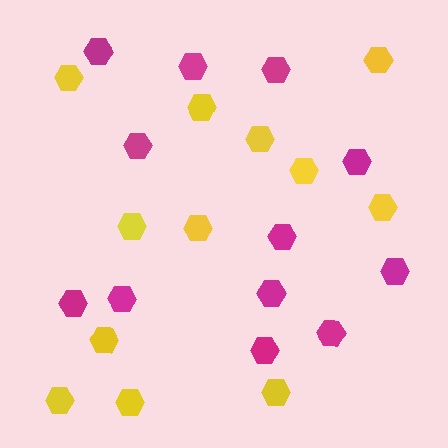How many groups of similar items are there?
There are 2 groups: one group of yellow hexagons (12) and one group of magenta hexagons (12).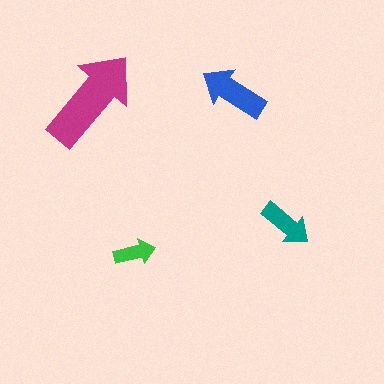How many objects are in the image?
There are 4 objects in the image.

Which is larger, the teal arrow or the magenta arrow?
The magenta one.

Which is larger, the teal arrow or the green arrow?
The teal one.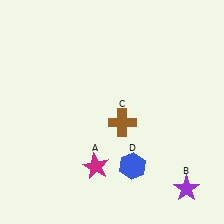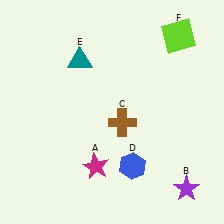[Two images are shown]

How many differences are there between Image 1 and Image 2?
There are 2 differences between the two images.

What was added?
A teal triangle (E), a lime square (F) were added in Image 2.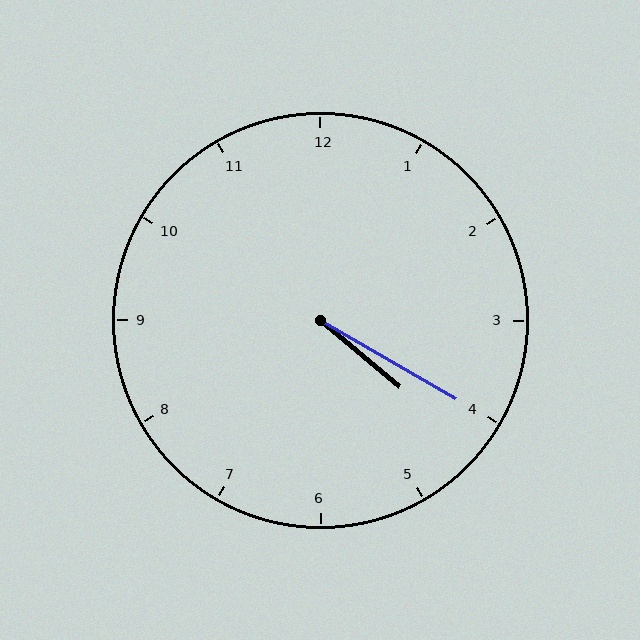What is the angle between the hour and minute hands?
Approximately 10 degrees.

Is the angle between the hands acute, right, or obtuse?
It is acute.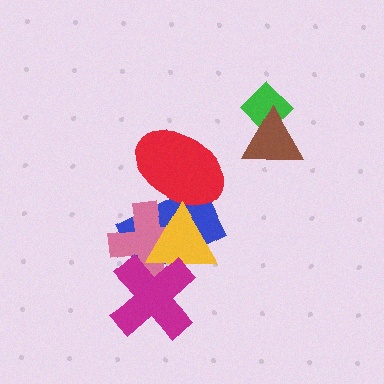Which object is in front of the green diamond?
The brown triangle is in front of the green diamond.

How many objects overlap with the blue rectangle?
4 objects overlap with the blue rectangle.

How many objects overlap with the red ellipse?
2 objects overlap with the red ellipse.